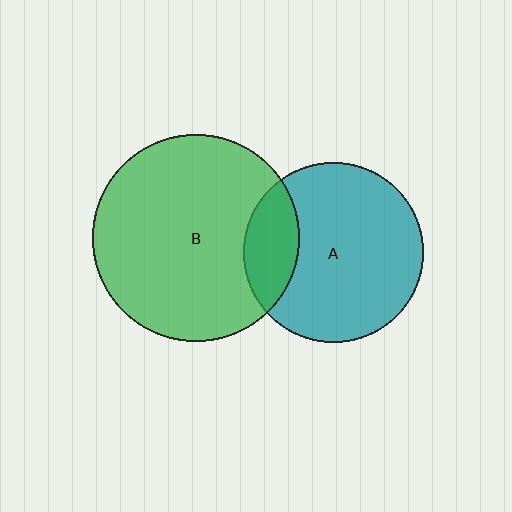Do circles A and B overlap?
Yes.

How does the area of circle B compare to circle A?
Approximately 1.3 times.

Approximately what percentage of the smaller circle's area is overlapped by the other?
Approximately 20%.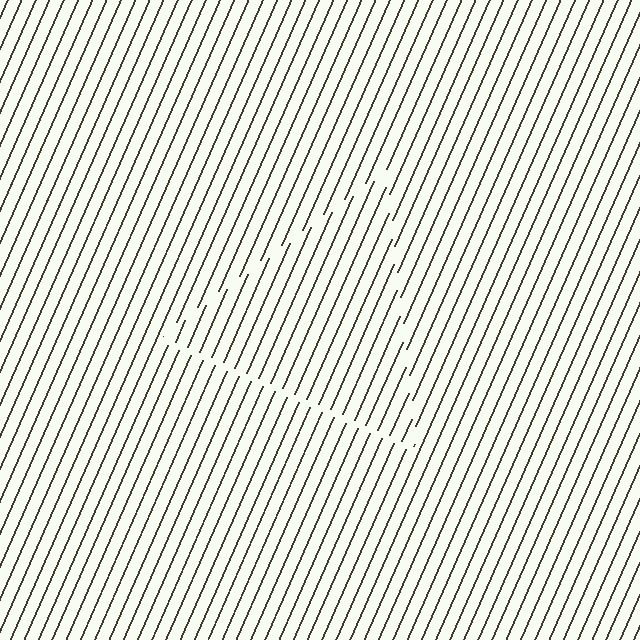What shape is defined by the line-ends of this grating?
An illusory triangle. The interior of the shape contains the same grating, shifted by half a period — the contour is defined by the phase discontinuity where line-ends from the inner and outer gratings abut.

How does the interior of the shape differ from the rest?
The interior of the shape contains the same grating, shifted by half a period — the contour is defined by the phase discontinuity where line-ends from the inner and outer gratings abut.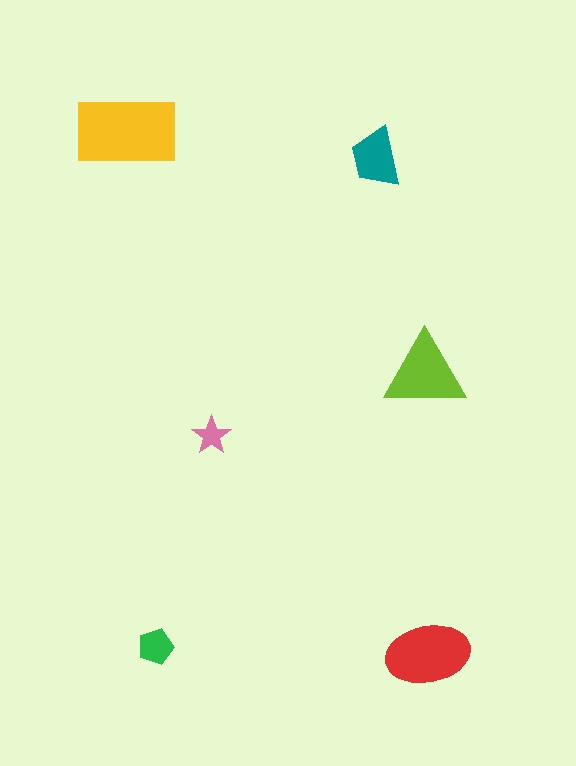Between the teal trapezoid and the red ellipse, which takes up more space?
The red ellipse.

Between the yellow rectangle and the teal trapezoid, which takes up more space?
The yellow rectangle.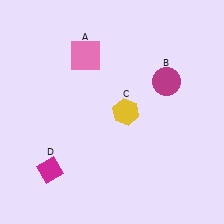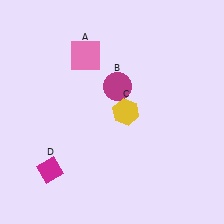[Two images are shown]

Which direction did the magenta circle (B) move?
The magenta circle (B) moved left.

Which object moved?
The magenta circle (B) moved left.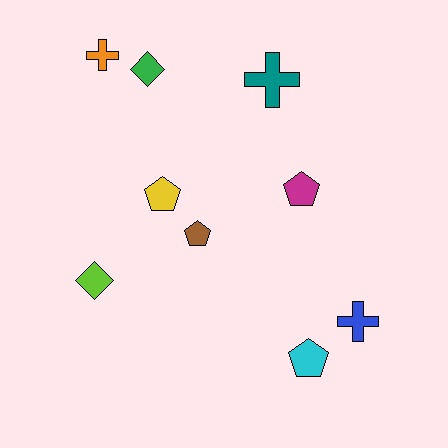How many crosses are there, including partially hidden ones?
There are 3 crosses.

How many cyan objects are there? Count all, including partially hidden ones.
There is 1 cyan object.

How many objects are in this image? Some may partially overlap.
There are 9 objects.